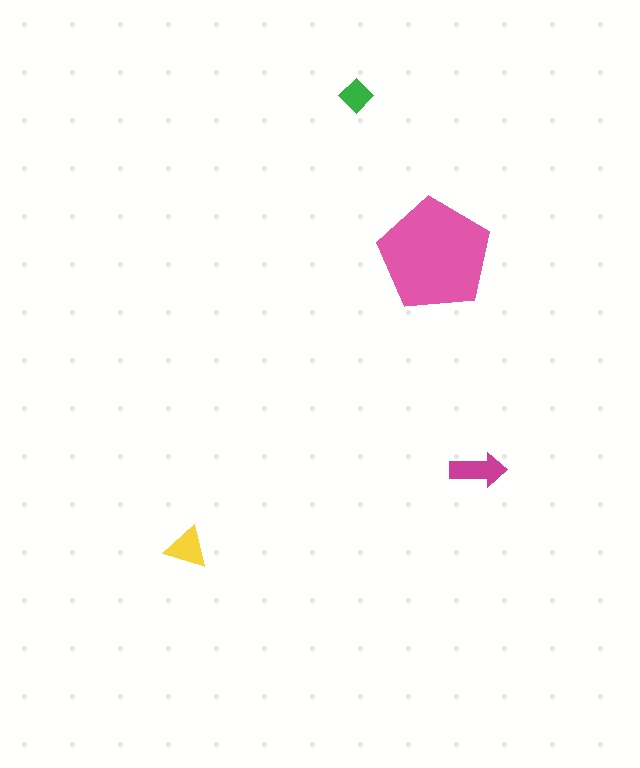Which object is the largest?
The pink pentagon.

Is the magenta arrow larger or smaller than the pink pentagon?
Smaller.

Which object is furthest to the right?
The magenta arrow is rightmost.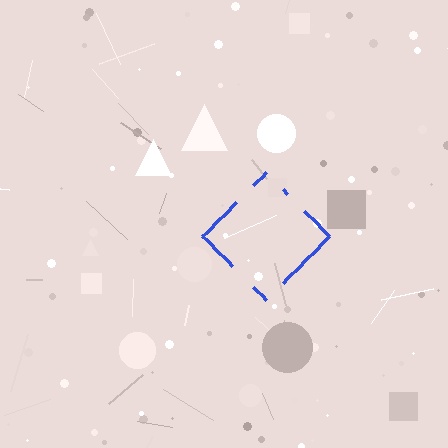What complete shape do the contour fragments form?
The contour fragments form a diamond.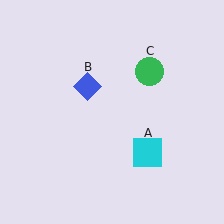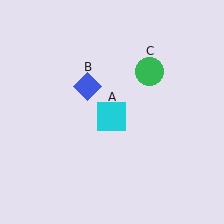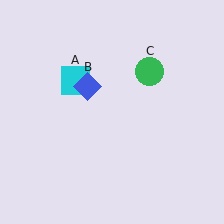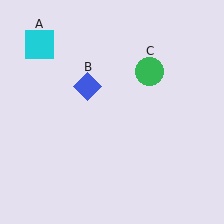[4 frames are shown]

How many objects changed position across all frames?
1 object changed position: cyan square (object A).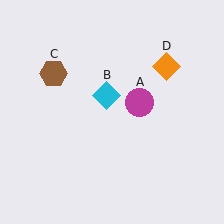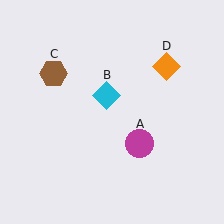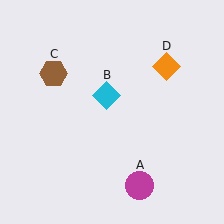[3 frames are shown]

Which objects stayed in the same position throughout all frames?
Cyan diamond (object B) and brown hexagon (object C) and orange diamond (object D) remained stationary.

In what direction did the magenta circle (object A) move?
The magenta circle (object A) moved down.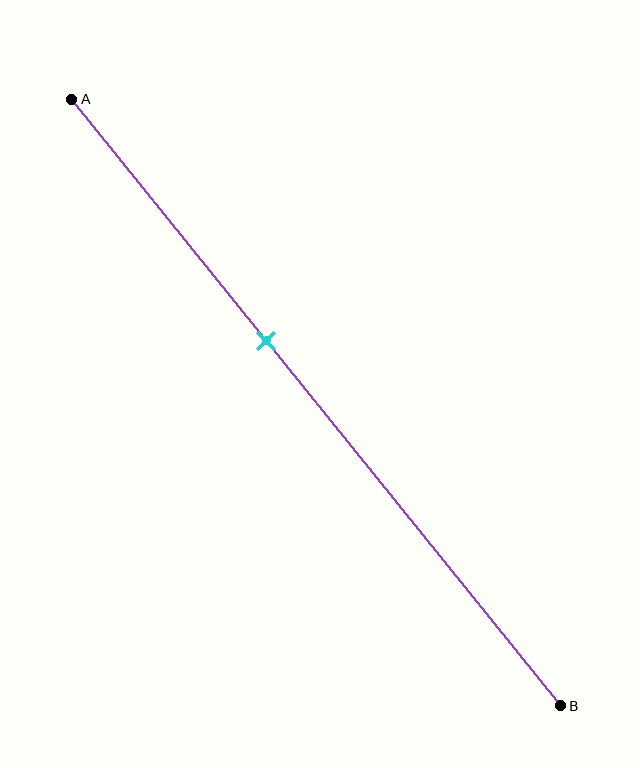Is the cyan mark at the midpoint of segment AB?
No, the mark is at about 40% from A, not at the 50% midpoint.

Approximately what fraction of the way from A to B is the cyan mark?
The cyan mark is approximately 40% of the way from A to B.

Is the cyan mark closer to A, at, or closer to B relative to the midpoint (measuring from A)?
The cyan mark is closer to point A than the midpoint of segment AB.